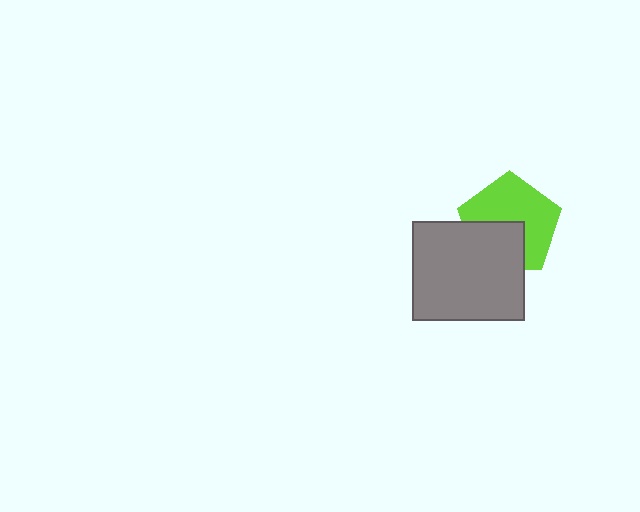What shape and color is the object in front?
The object in front is a gray rectangle.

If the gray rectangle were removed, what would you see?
You would see the complete lime pentagon.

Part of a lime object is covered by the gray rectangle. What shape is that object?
It is a pentagon.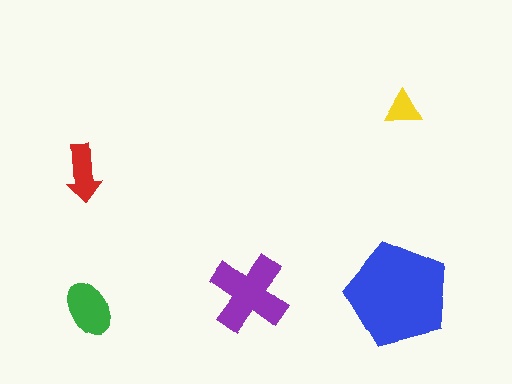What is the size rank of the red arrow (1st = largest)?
4th.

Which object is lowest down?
The green ellipse is bottommost.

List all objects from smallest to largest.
The yellow triangle, the red arrow, the green ellipse, the purple cross, the blue pentagon.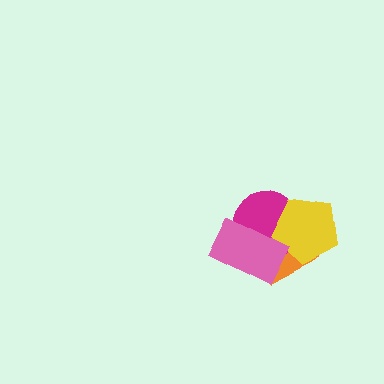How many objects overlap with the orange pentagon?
3 objects overlap with the orange pentagon.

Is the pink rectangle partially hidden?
No, no other shape covers it.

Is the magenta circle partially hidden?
Yes, it is partially covered by another shape.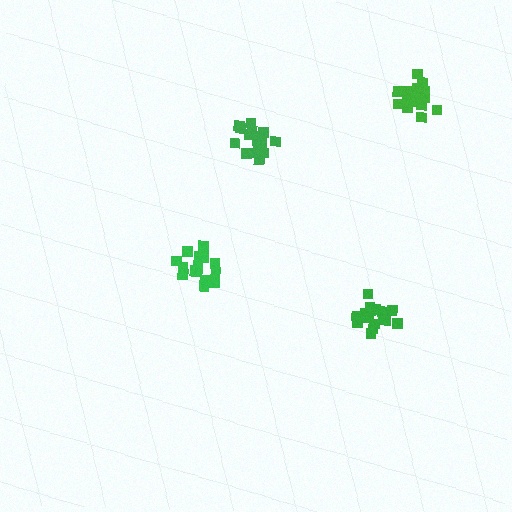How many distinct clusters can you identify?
There are 4 distinct clusters.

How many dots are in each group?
Group 1: 17 dots, Group 2: 18 dots, Group 3: 16 dots, Group 4: 18 dots (69 total).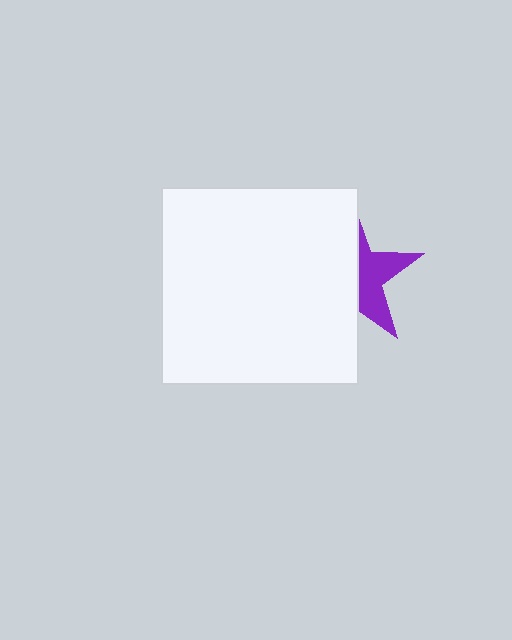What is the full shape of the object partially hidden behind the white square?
The partially hidden object is a purple star.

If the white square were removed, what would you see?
You would see the complete purple star.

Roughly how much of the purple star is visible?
A small part of it is visible (roughly 40%).